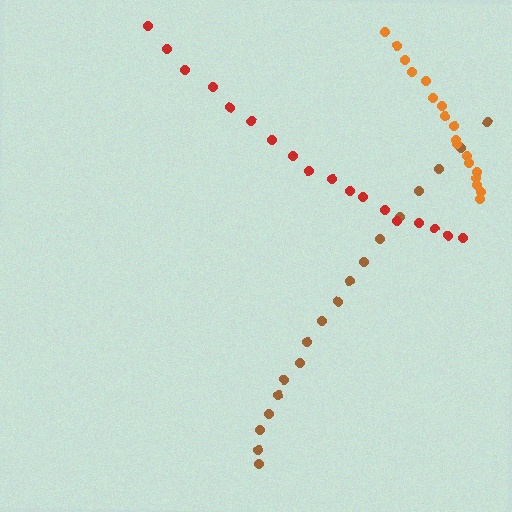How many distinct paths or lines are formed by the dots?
There are 3 distinct paths.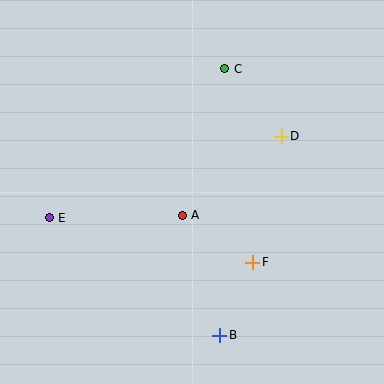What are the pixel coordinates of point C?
Point C is at (225, 69).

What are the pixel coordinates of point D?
Point D is at (281, 136).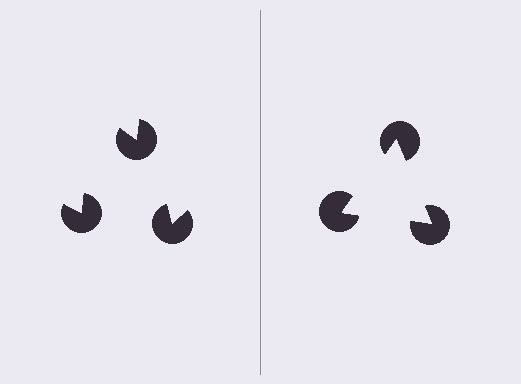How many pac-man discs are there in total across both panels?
6 — 3 on each side.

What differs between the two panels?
The pac-man discs are positioned identically on both sides; only the wedge orientations differ. On the right they align to a triangle; on the left they are misaligned.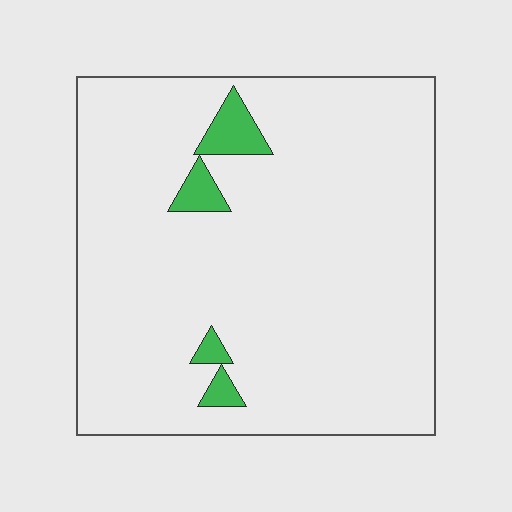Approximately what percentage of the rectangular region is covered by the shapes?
Approximately 5%.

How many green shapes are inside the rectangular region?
4.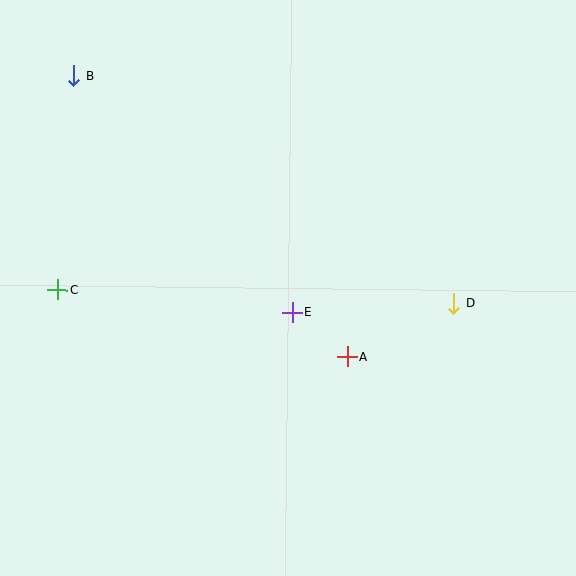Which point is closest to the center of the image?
Point E at (292, 312) is closest to the center.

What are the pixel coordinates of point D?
Point D is at (454, 303).